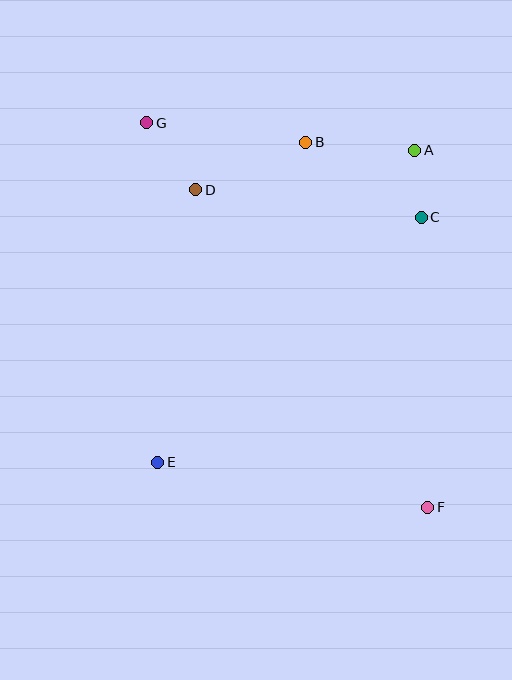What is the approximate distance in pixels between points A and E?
The distance between A and E is approximately 404 pixels.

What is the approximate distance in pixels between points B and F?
The distance between B and F is approximately 385 pixels.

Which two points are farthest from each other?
Points F and G are farthest from each other.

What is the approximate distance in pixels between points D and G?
The distance between D and G is approximately 83 pixels.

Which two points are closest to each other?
Points A and C are closest to each other.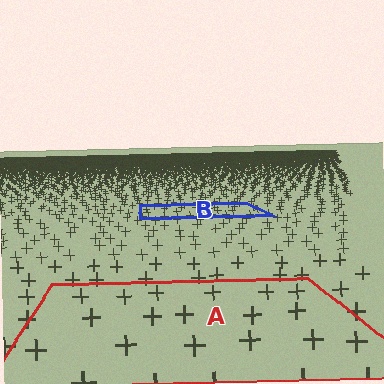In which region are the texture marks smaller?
The texture marks are smaller in region B, because it is farther away.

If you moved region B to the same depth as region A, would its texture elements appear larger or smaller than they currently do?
They would appear larger. At a closer depth, the same texture elements are projected at a bigger on-screen size.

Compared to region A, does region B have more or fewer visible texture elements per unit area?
Region B has more texture elements per unit area — they are packed more densely because it is farther away.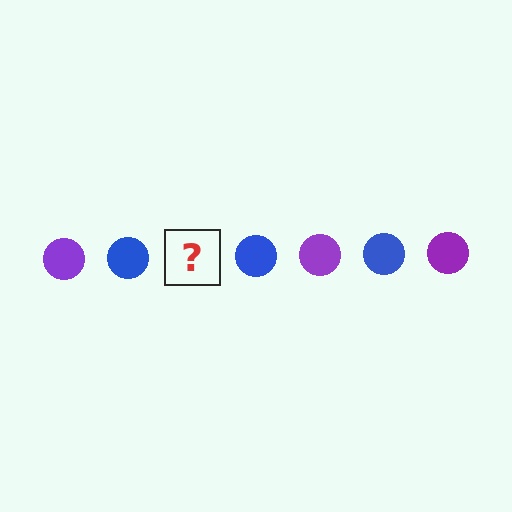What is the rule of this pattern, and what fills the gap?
The rule is that the pattern cycles through purple, blue circles. The gap should be filled with a purple circle.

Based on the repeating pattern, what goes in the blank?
The blank should be a purple circle.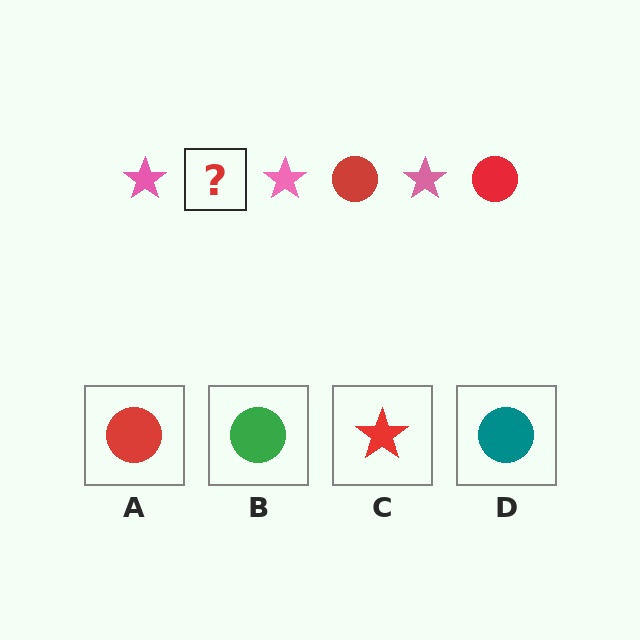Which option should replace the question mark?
Option A.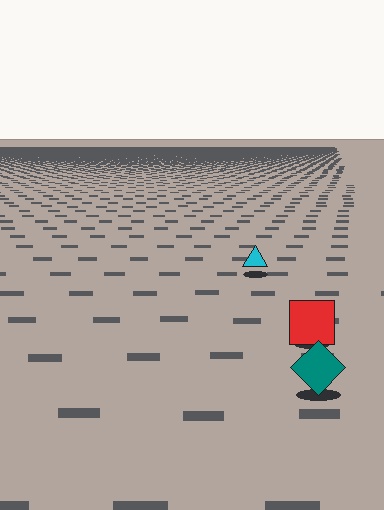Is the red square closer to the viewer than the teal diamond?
No. The teal diamond is closer — you can tell from the texture gradient: the ground texture is coarser near it.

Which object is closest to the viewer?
The teal diamond is closest. The texture marks near it are larger and more spread out.